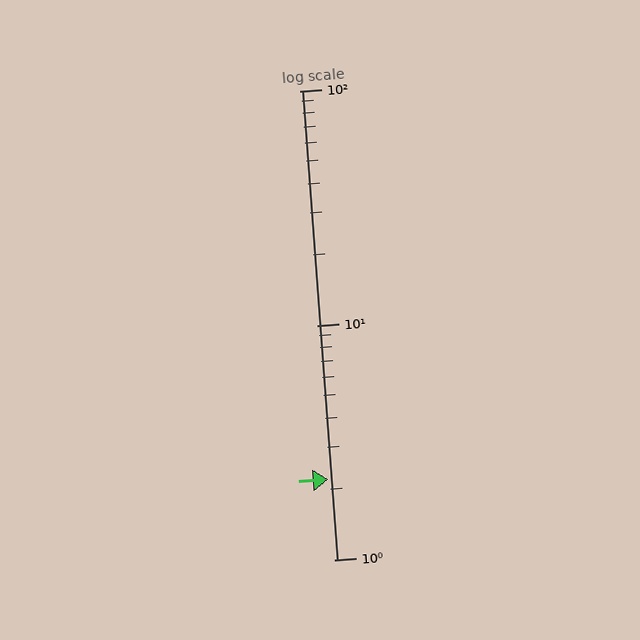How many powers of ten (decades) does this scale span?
The scale spans 2 decades, from 1 to 100.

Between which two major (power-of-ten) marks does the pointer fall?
The pointer is between 1 and 10.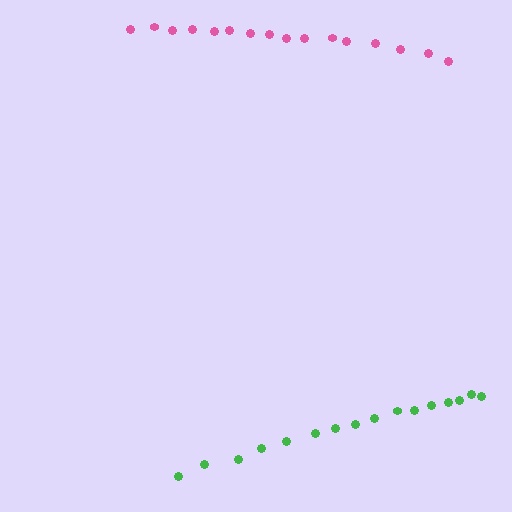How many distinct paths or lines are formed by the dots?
There are 2 distinct paths.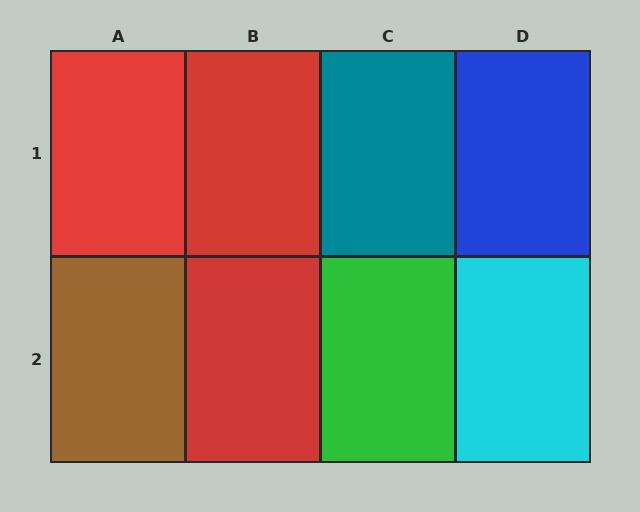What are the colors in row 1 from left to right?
Red, red, teal, blue.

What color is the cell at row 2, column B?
Red.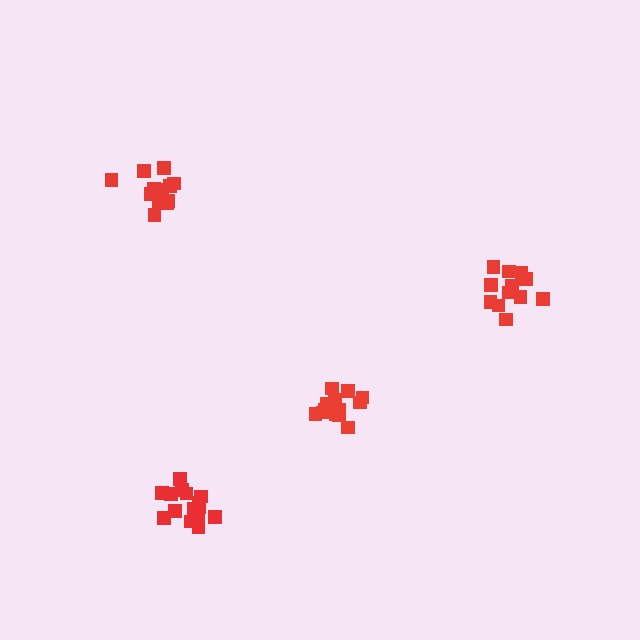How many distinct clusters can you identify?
There are 4 distinct clusters.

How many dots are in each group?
Group 1: 12 dots, Group 2: 14 dots, Group 3: 15 dots, Group 4: 14 dots (55 total).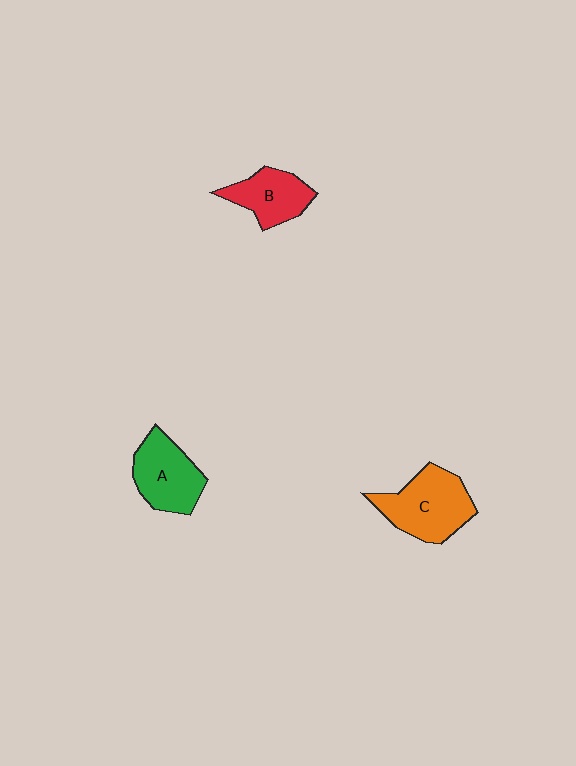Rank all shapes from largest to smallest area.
From largest to smallest: C (orange), A (green), B (red).